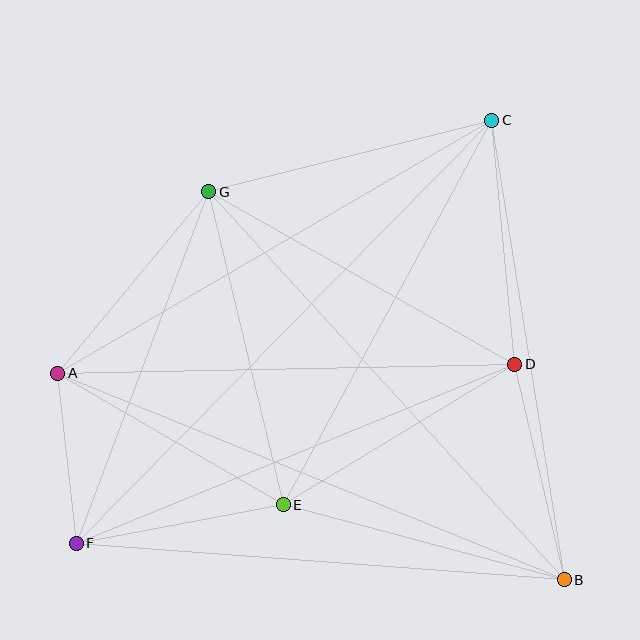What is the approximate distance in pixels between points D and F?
The distance between D and F is approximately 474 pixels.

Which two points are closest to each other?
Points A and F are closest to each other.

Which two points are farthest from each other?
Points C and F are farthest from each other.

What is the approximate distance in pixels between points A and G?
The distance between A and G is approximately 236 pixels.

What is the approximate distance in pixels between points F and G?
The distance between F and G is approximately 375 pixels.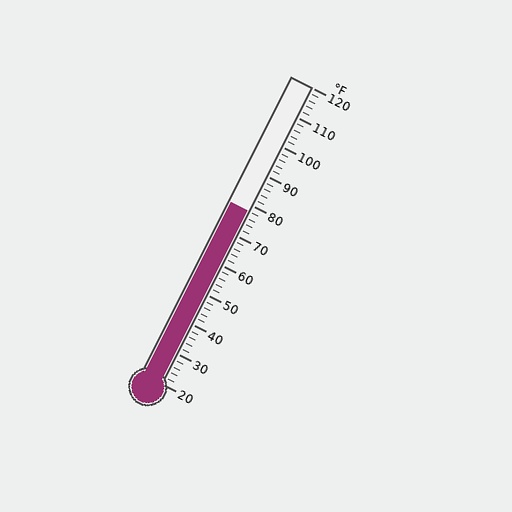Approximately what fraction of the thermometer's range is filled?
The thermometer is filled to approximately 60% of its range.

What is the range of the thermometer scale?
The thermometer scale ranges from 20°F to 120°F.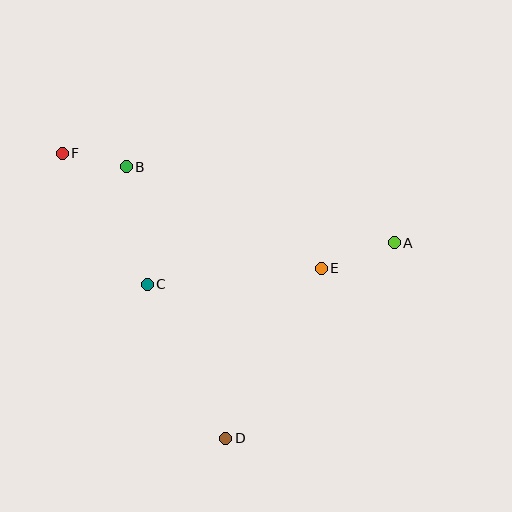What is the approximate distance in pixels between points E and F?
The distance between E and F is approximately 283 pixels.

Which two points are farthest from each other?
Points A and F are farthest from each other.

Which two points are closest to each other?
Points B and F are closest to each other.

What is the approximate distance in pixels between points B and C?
The distance between B and C is approximately 119 pixels.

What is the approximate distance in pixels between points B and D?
The distance between B and D is approximately 289 pixels.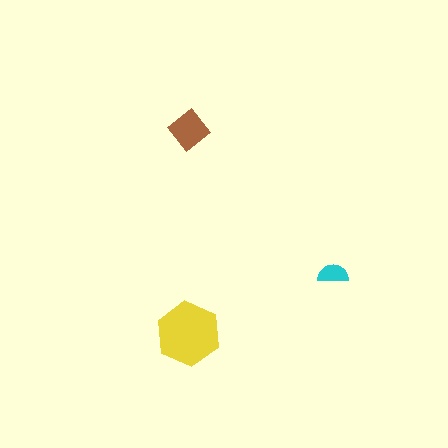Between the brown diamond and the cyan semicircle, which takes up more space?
The brown diamond.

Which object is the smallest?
The cyan semicircle.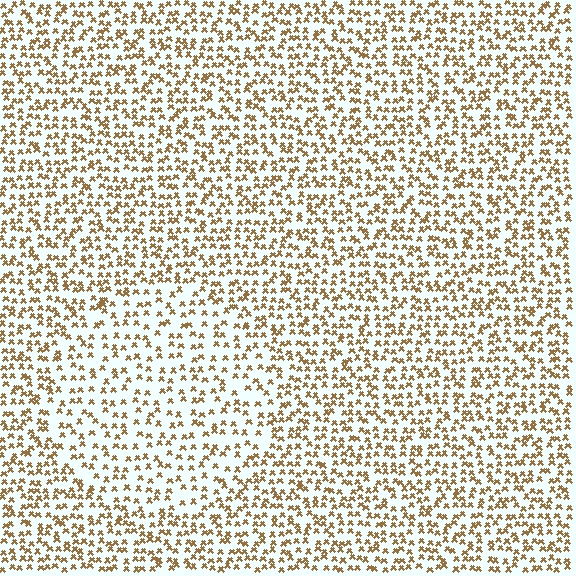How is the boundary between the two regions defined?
The boundary is defined by a change in element density (approximately 1.6x ratio). All elements are the same color, size, and shape.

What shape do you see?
I see a circle.